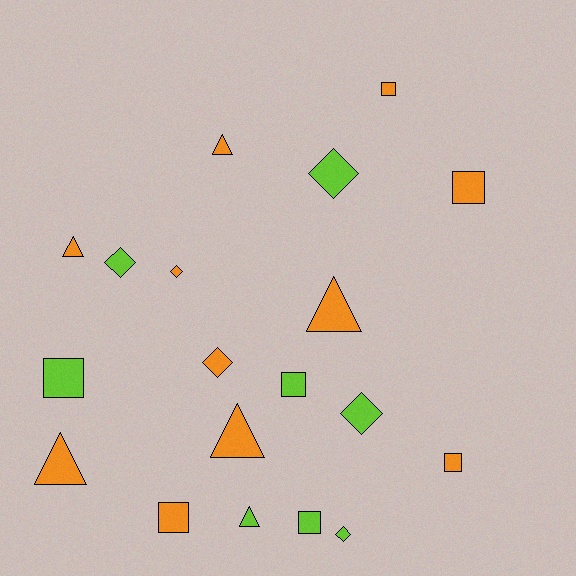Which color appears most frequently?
Orange, with 11 objects.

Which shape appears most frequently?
Square, with 7 objects.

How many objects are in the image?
There are 19 objects.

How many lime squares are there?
There are 3 lime squares.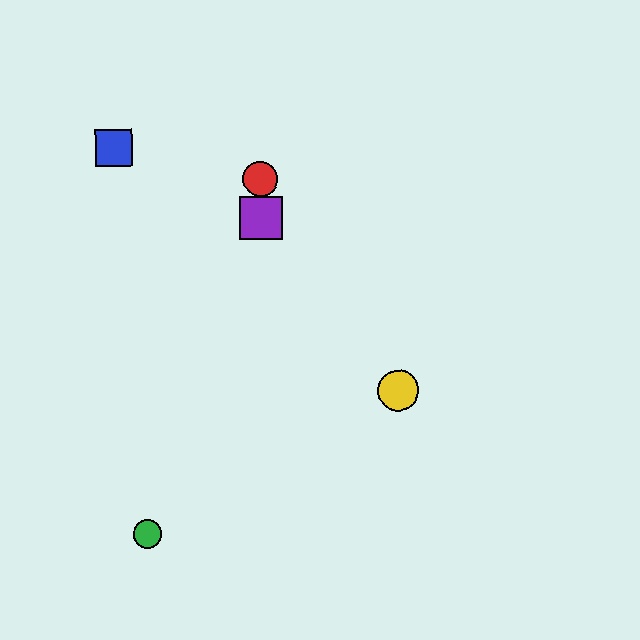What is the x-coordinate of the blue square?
The blue square is at x≈114.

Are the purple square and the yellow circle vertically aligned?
No, the purple square is at x≈261 and the yellow circle is at x≈399.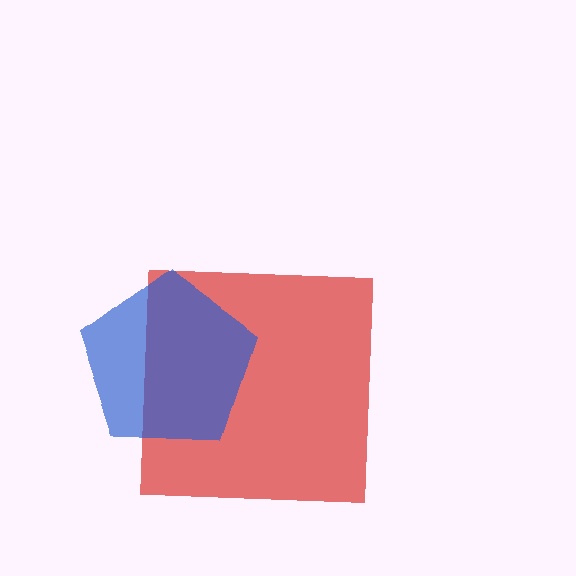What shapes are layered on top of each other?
The layered shapes are: a red square, a blue pentagon.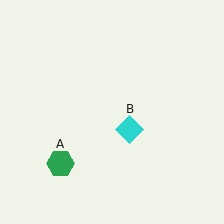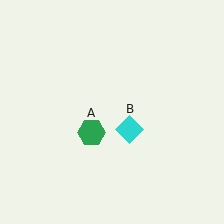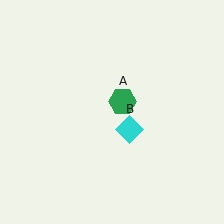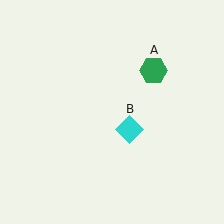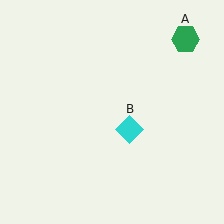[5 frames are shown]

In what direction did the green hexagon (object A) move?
The green hexagon (object A) moved up and to the right.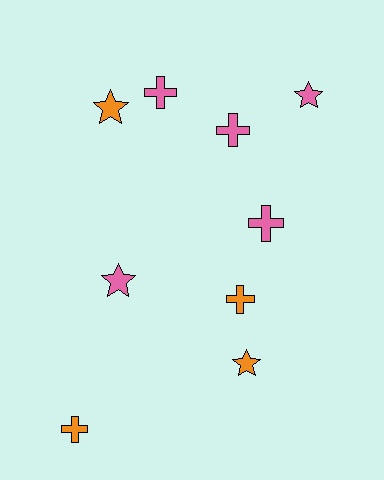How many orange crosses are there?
There are 2 orange crosses.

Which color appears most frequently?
Pink, with 5 objects.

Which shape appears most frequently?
Cross, with 5 objects.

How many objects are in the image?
There are 9 objects.